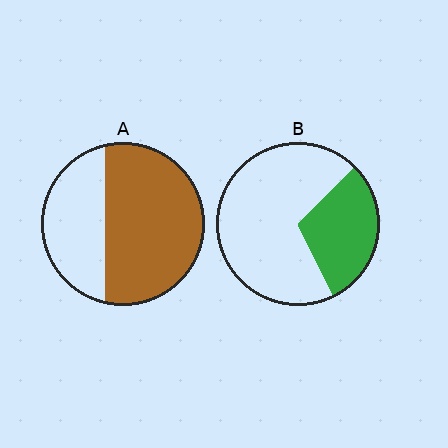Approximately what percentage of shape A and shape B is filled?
A is approximately 65% and B is approximately 30%.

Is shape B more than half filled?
No.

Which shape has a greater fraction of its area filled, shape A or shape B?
Shape A.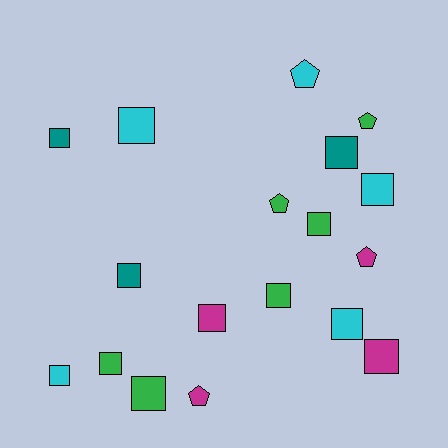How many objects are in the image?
There are 18 objects.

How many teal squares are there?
There are 3 teal squares.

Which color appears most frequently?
Green, with 6 objects.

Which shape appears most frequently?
Square, with 13 objects.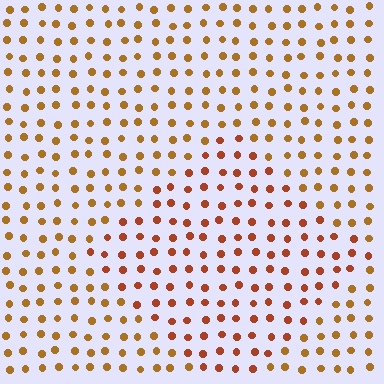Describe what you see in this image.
The image is filled with small brown elements in a uniform arrangement. A diamond-shaped region is visible where the elements are tinted to a slightly different hue, forming a subtle color boundary.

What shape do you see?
I see a diamond.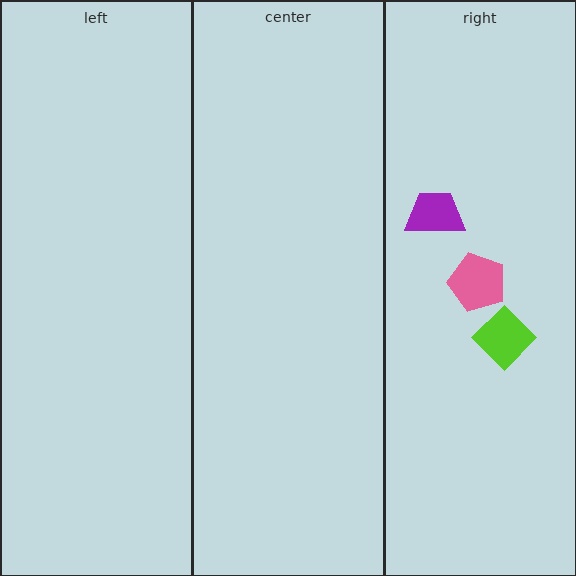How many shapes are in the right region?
3.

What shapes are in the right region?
The pink pentagon, the lime diamond, the purple trapezoid.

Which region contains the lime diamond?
The right region.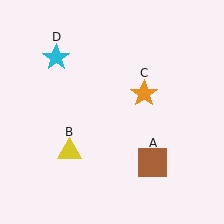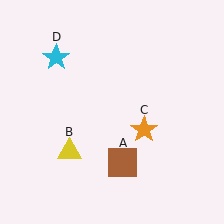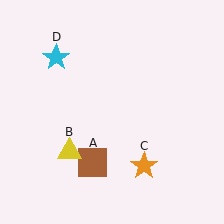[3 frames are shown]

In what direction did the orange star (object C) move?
The orange star (object C) moved down.